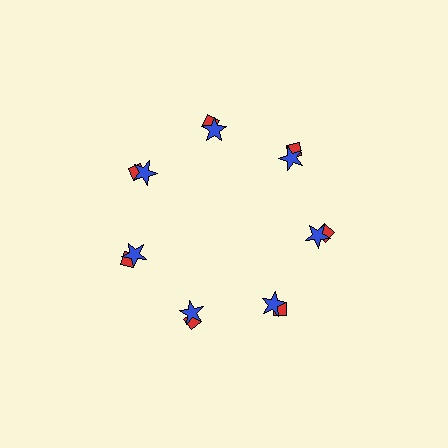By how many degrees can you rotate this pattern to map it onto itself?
The pattern maps onto itself every 51 degrees of rotation.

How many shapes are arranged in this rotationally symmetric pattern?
There are 14 shapes, arranged in 7 groups of 2.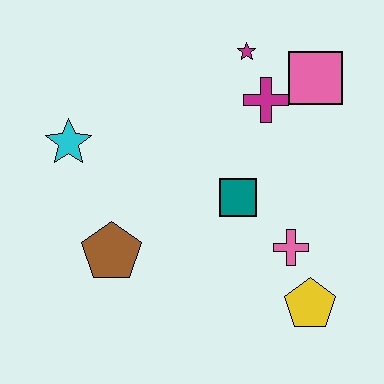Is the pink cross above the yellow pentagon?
Yes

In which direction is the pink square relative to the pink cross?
The pink square is above the pink cross.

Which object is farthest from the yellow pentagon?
The cyan star is farthest from the yellow pentagon.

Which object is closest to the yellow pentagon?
The pink cross is closest to the yellow pentagon.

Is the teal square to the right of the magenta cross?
No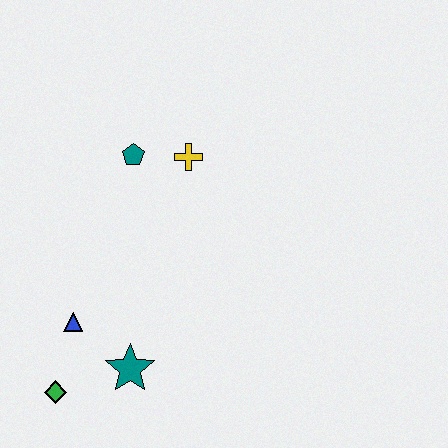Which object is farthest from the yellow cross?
The green diamond is farthest from the yellow cross.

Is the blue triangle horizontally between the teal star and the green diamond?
Yes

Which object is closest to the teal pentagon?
The yellow cross is closest to the teal pentagon.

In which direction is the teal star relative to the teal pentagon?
The teal star is below the teal pentagon.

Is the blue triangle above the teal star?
Yes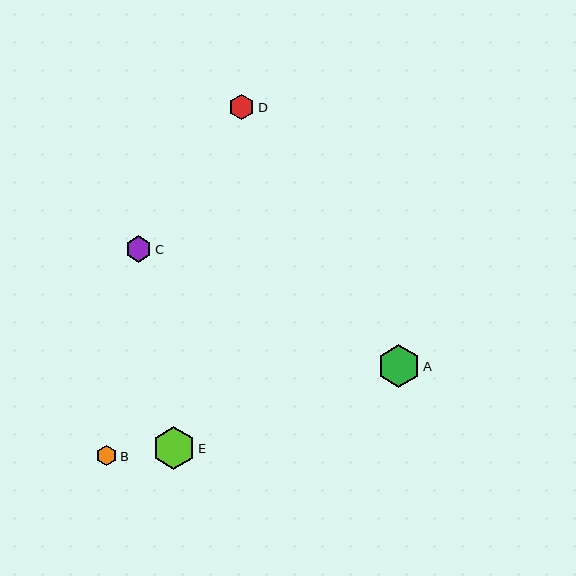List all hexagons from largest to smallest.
From largest to smallest: A, E, C, D, B.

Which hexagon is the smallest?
Hexagon B is the smallest with a size of approximately 20 pixels.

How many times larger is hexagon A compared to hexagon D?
Hexagon A is approximately 1.7 times the size of hexagon D.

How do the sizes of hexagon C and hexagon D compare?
Hexagon C and hexagon D are approximately the same size.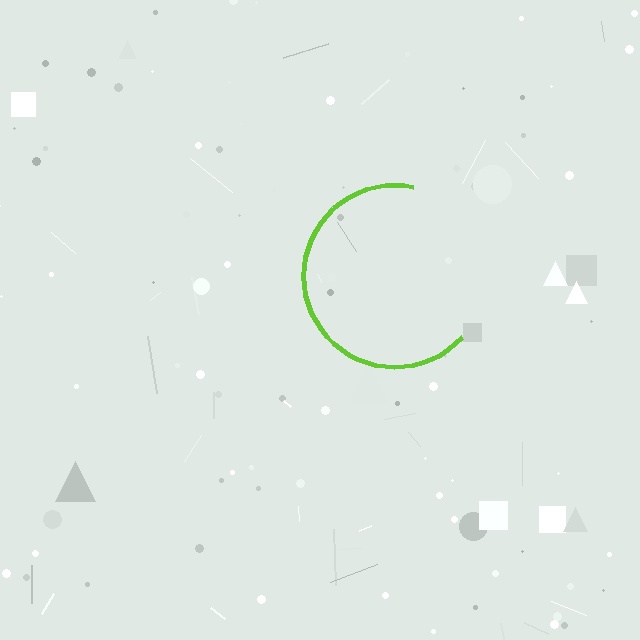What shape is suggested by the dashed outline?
The dashed outline suggests a circle.